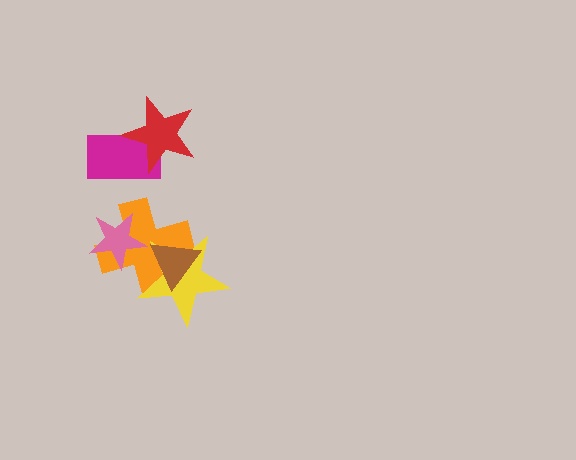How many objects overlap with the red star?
1 object overlaps with the red star.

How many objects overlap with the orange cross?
3 objects overlap with the orange cross.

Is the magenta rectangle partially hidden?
Yes, it is partially covered by another shape.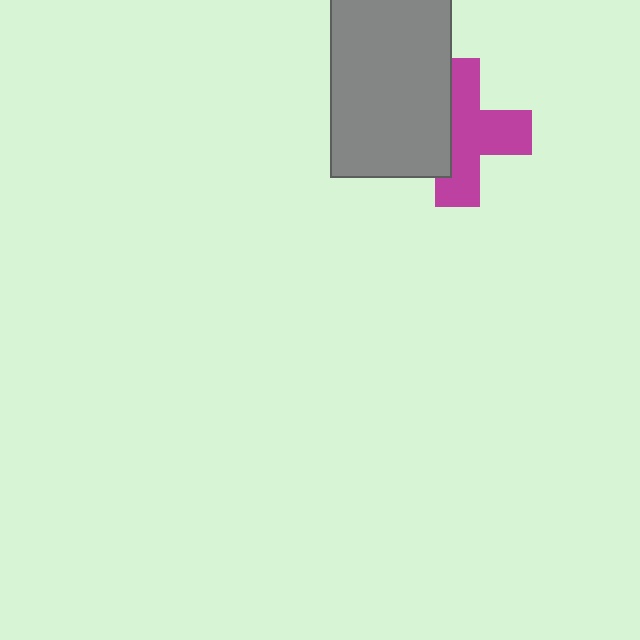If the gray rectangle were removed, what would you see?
You would see the complete magenta cross.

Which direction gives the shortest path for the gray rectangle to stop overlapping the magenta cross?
Moving left gives the shortest separation.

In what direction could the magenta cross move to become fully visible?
The magenta cross could move right. That would shift it out from behind the gray rectangle entirely.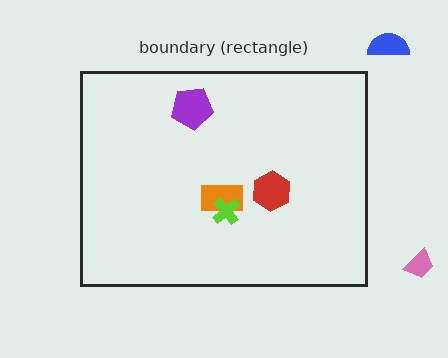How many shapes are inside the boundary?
4 inside, 2 outside.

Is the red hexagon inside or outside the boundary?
Inside.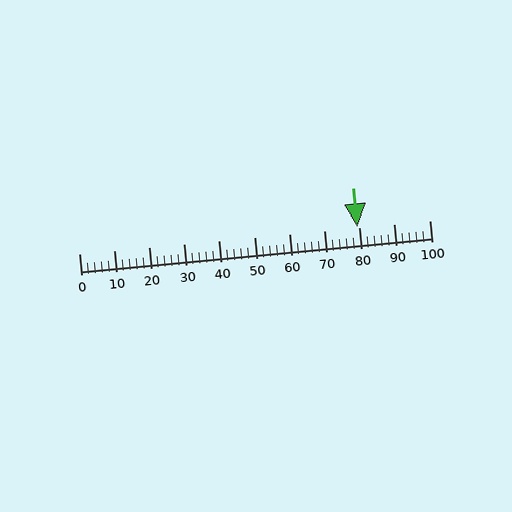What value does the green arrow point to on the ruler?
The green arrow points to approximately 80.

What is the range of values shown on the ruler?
The ruler shows values from 0 to 100.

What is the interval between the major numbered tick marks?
The major tick marks are spaced 10 units apart.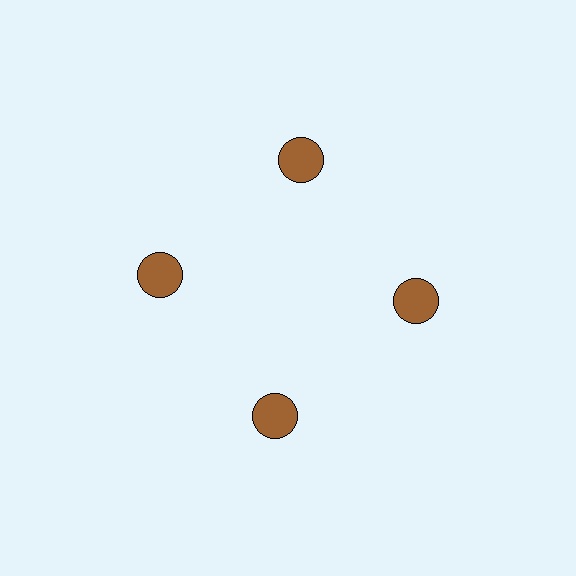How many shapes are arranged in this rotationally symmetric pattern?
There are 4 shapes, arranged in 4 groups of 1.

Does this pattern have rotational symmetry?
Yes, this pattern has 4-fold rotational symmetry. It looks the same after rotating 90 degrees around the center.